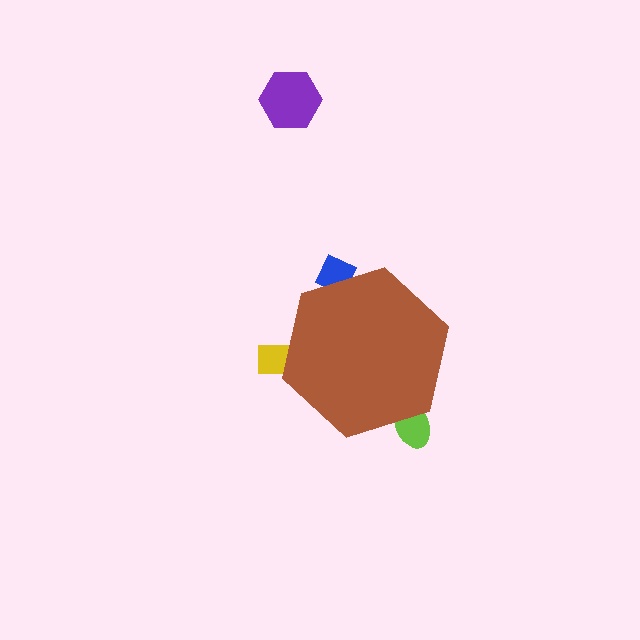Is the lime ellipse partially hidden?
Yes, the lime ellipse is partially hidden behind the brown hexagon.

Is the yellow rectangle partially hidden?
Yes, the yellow rectangle is partially hidden behind the brown hexagon.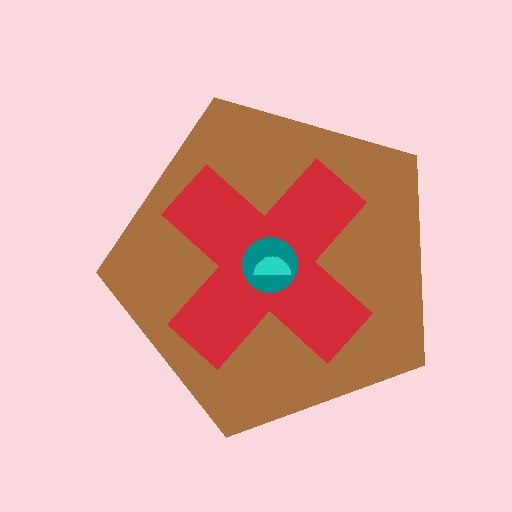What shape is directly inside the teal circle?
The cyan semicircle.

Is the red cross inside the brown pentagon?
Yes.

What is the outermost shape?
The brown pentagon.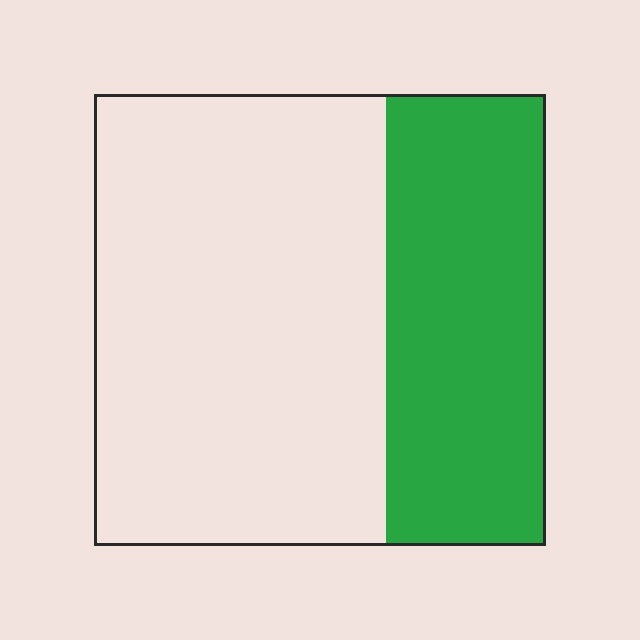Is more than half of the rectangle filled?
No.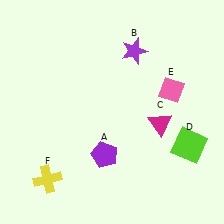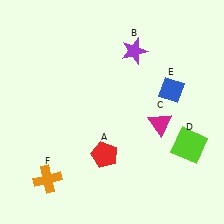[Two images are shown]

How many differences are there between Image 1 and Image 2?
There are 3 differences between the two images.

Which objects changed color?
A changed from purple to red. E changed from pink to blue. F changed from yellow to orange.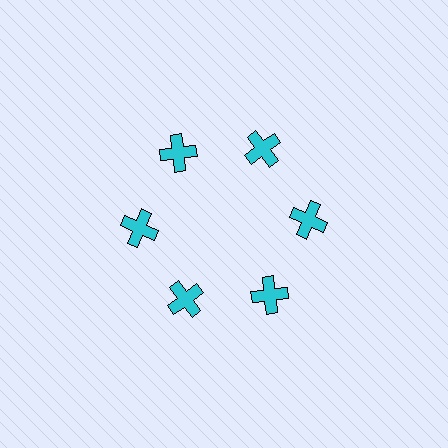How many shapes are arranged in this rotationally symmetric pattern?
There are 6 shapes, arranged in 6 groups of 1.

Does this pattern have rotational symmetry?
Yes, this pattern has 6-fold rotational symmetry. It looks the same after rotating 60 degrees around the center.